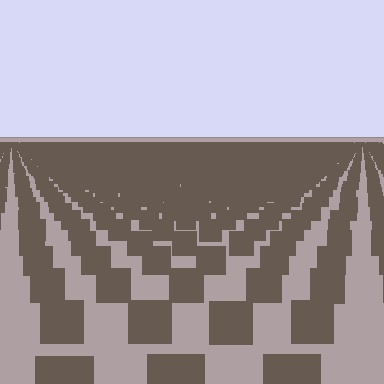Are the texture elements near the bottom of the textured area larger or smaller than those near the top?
Larger. Near the bottom, elements are closer to the viewer and appear at a bigger on-screen size.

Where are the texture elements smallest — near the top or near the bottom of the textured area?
Near the top.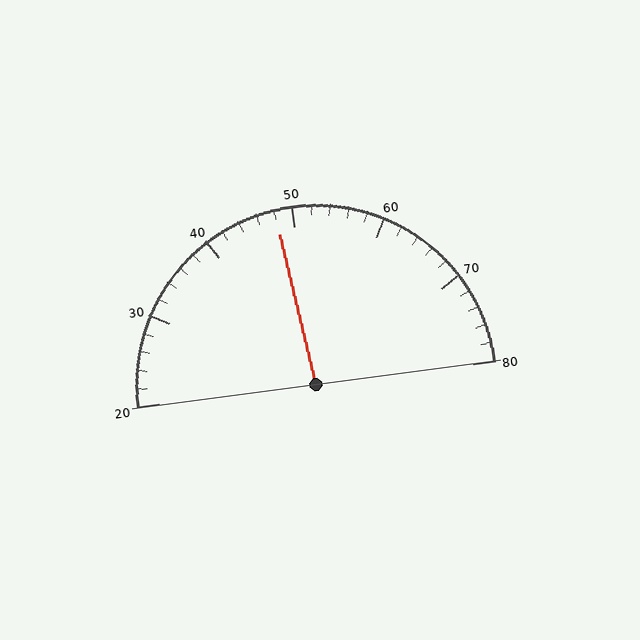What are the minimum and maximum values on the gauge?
The gauge ranges from 20 to 80.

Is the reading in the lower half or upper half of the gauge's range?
The reading is in the lower half of the range (20 to 80).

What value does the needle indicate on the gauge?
The needle indicates approximately 48.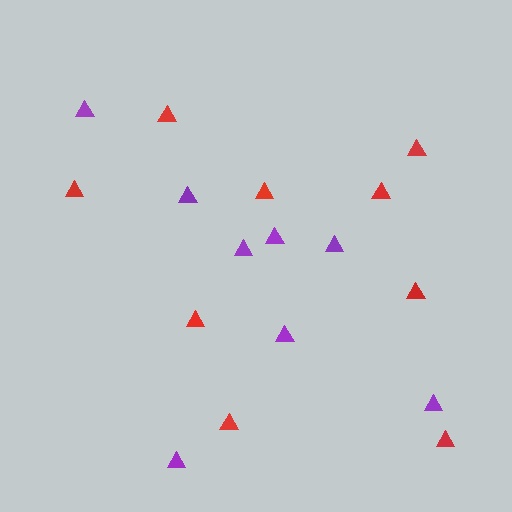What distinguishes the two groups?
There are 2 groups: one group of purple triangles (8) and one group of red triangles (9).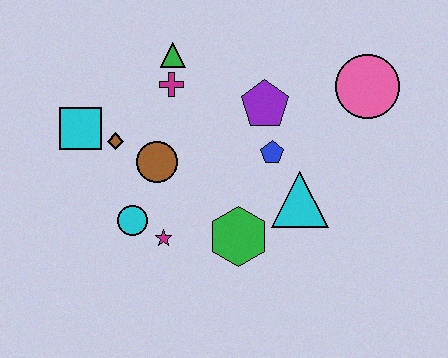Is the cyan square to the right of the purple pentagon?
No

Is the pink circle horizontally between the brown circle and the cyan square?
No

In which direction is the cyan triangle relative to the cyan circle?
The cyan triangle is to the right of the cyan circle.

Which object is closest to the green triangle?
The magenta cross is closest to the green triangle.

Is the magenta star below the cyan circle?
Yes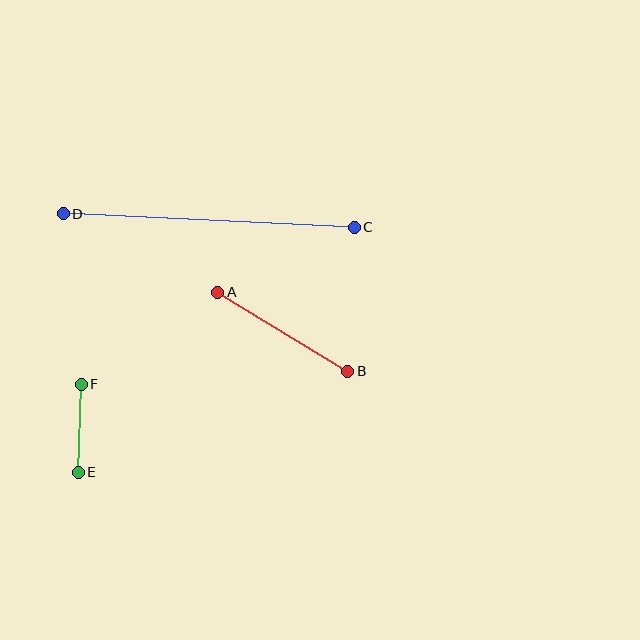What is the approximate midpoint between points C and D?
The midpoint is at approximately (209, 221) pixels.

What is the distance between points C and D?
The distance is approximately 291 pixels.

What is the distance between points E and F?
The distance is approximately 88 pixels.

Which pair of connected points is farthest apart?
Points C and D are farthest apart.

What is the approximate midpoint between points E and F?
The midpoint is at approximately (80, 428) pixels.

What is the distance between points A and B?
The distance is approximately 152 pixels.